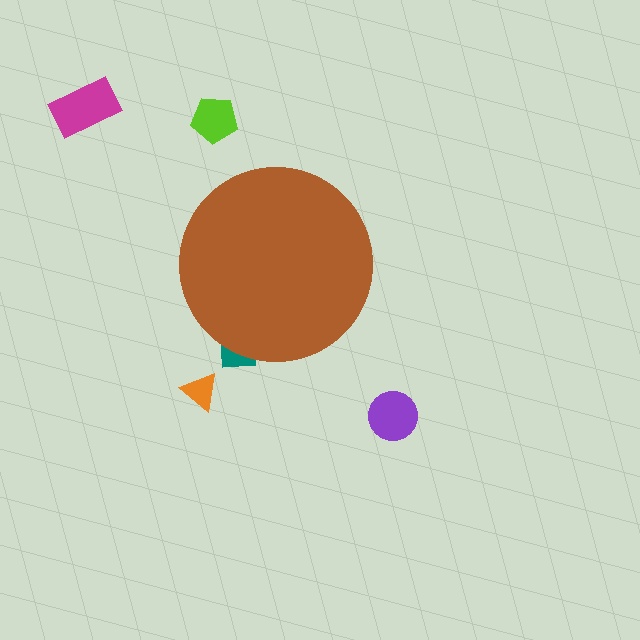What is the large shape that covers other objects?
A brown circle.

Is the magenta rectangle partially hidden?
No, the magenta rectangle is fully visible.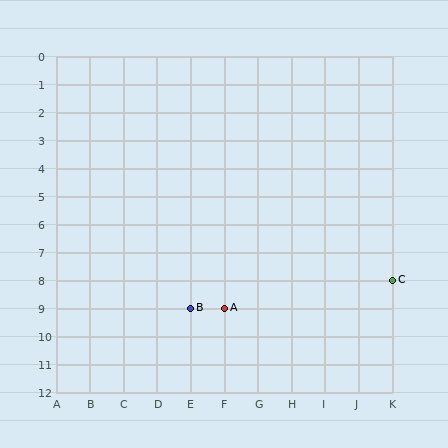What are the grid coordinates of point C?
Point C is at grid coordinates (K, 8).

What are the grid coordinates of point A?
Point A is at grid coordinates (F, 9).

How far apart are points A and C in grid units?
Points A and C are 5 columns and 1 row apart (about 5.1 grid units diagonally).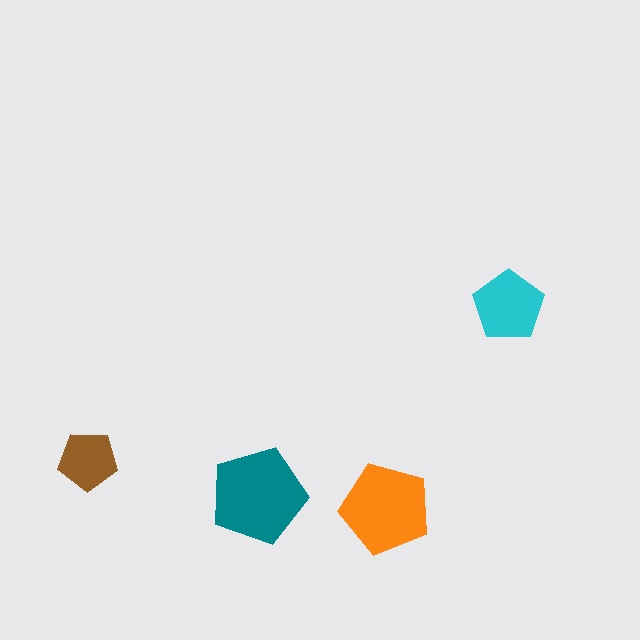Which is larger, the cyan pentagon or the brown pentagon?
The cyan one.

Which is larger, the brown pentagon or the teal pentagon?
The teal one.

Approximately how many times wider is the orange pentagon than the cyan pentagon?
About 1.5 times wider.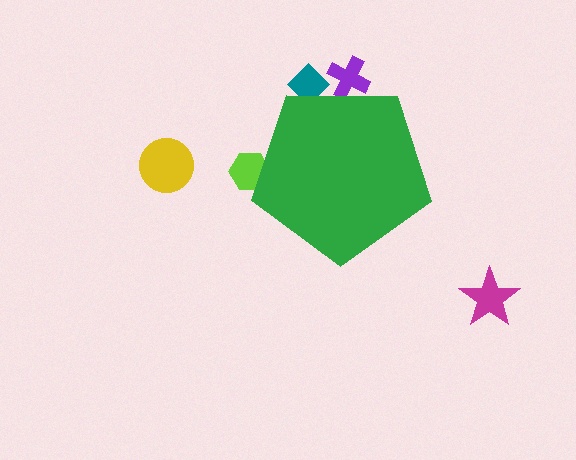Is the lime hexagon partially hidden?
Yes, the lime hexagon is partially hidden behind the green pentagon.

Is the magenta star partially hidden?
No, the magenta star is fully visible.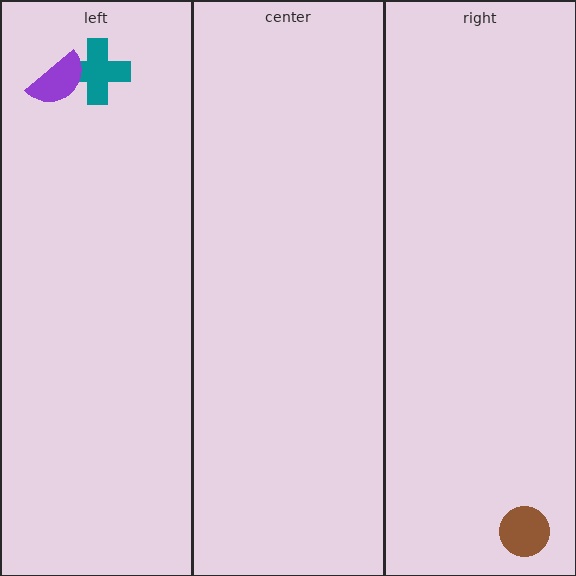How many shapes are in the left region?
2.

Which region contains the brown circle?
The right region.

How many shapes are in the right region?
1.